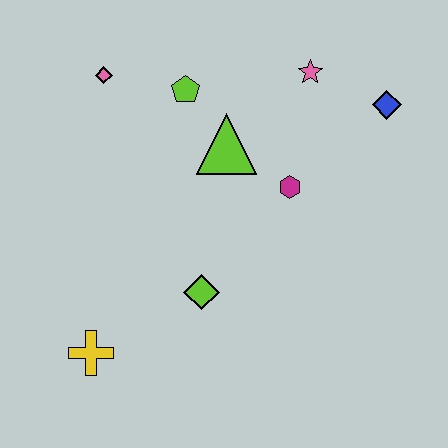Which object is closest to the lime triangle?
The lime pentagon is closest to the lime triangle.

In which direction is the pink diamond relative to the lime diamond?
The pink diamond is above the lime diamond.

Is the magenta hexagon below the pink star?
Yes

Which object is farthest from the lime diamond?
The blue diamond is farthest from the lime diamond.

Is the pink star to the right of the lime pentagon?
Yes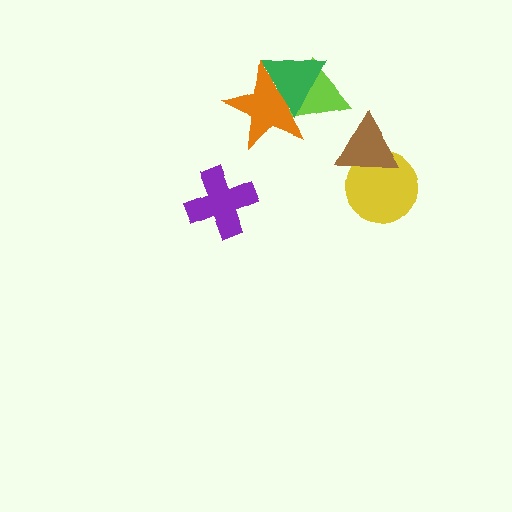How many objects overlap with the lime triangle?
2 objects overlap with the lime triangle.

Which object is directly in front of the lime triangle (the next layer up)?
The orange star is directly in front of the lime triangle.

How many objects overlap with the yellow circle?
1 object overlaps with the yellow circle.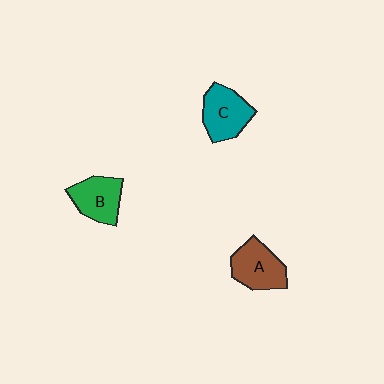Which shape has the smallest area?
Shape B (green).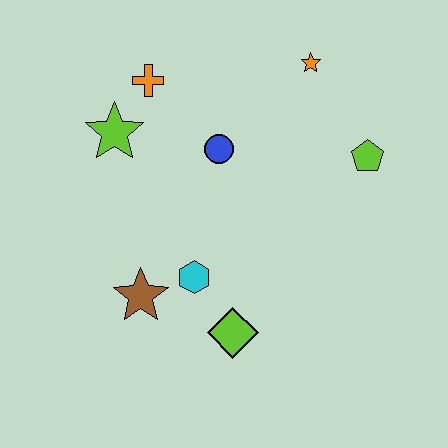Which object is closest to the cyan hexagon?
The brown star is closest to the cyan hexagon.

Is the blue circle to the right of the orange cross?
Yes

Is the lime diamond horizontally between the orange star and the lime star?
Yes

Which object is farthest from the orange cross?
The lime diamond is farthest from the orange cross.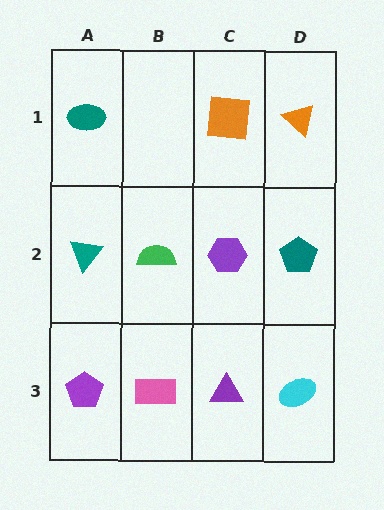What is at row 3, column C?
A purple triangle.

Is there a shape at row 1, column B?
No, that cell is empty.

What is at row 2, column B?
A green semicircle.